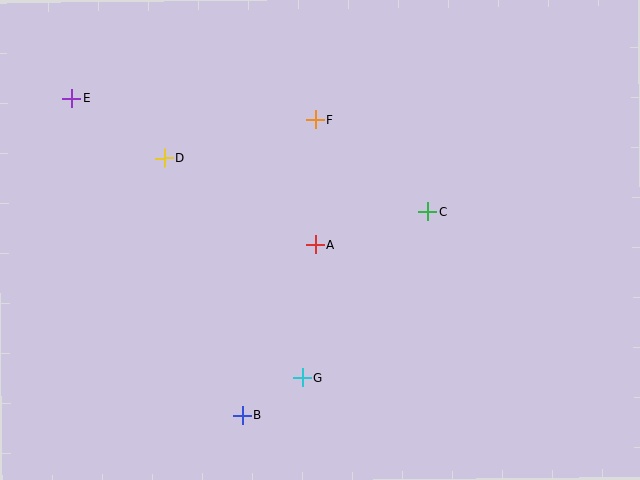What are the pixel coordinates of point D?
Point D is at (164, 158).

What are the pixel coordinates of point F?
Point F is at (315, 120).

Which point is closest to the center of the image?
Point A at (316, 245) is closest to the center.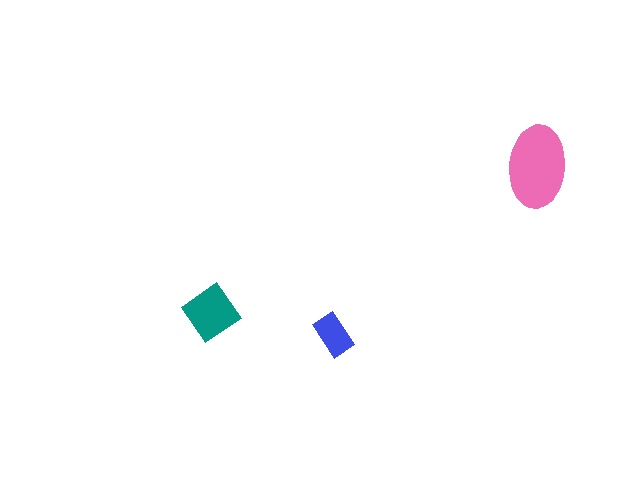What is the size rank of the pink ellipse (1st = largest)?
1st.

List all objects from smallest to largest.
The blue rectangle, the teal diamond, the pink ellipse.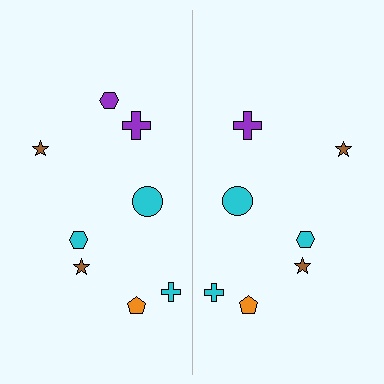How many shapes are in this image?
There are 15 shapes in this image.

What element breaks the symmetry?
A purple hexagon is missing from the right side.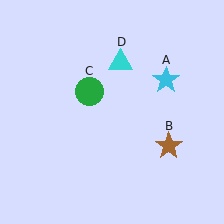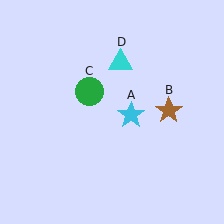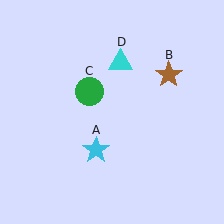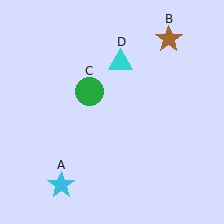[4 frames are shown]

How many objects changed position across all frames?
2 objects changed position: cyan star (object A), brown star (object B).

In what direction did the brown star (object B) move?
The brown star (object B) moved up.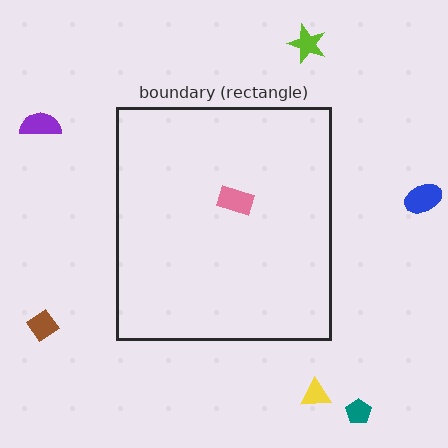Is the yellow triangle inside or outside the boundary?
Outside.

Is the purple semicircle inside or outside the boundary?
Outside.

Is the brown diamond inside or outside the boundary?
Outside.